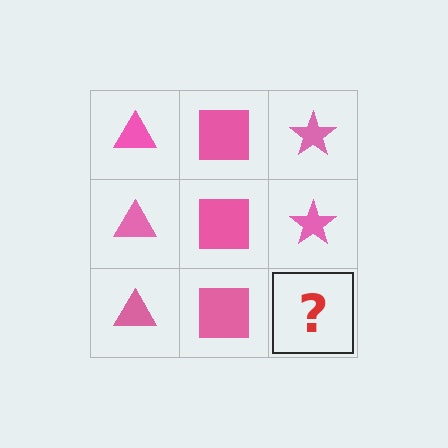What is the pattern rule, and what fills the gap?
The rule is that each column has a consistent shape. The gap should be filled with a pink star.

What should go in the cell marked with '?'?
The missing cell should contain a pink star.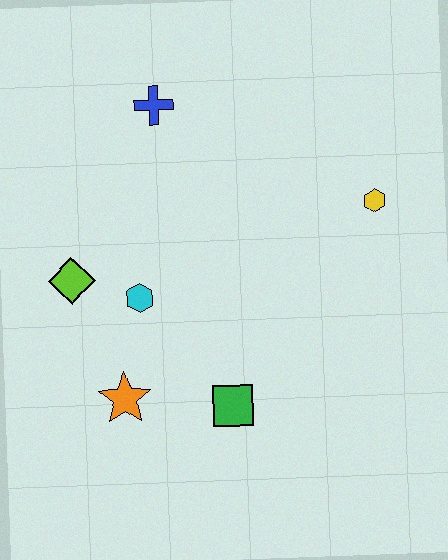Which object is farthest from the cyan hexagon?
The yellow hexagon is farthest from the cyan hexagon.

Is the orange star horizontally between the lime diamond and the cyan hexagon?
Yes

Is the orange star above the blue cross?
No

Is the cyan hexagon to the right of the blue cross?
No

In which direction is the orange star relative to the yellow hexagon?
The orange star is to the left of the yellow hexagon.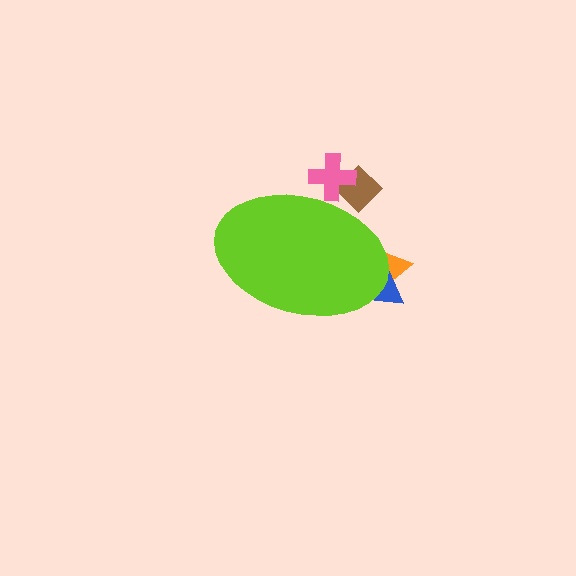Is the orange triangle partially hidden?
Yes, the orange triangle is partially hidden behind the lime ellipse.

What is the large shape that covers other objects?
A lime ellipse.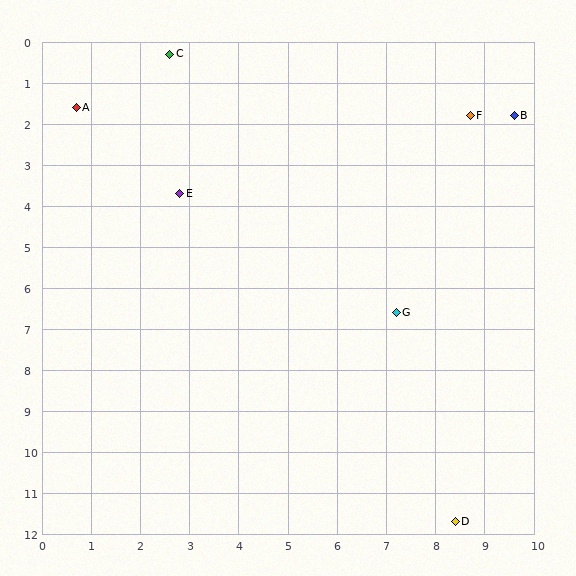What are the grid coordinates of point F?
Point F is at approximately (8.7, 1.8).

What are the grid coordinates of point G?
Point G is at approximately (7.2, 6.6).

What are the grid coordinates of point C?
Point C is at approximately (2.6, 0.3).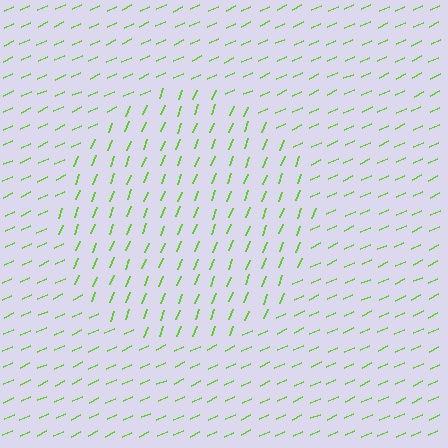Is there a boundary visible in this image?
Yes, there is a texture boundary formed by a change in line orientation.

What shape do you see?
I see a circle.